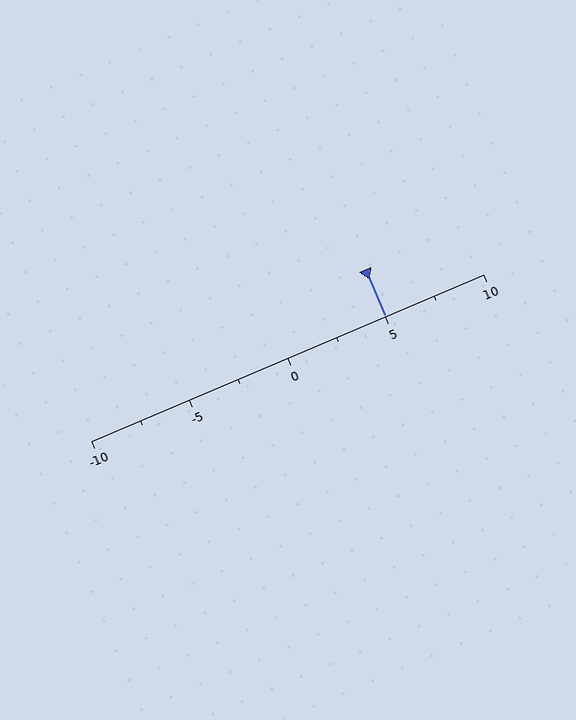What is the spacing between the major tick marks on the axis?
The major ticks are spaced 5 apart.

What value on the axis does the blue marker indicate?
The marker indicates approximately 5.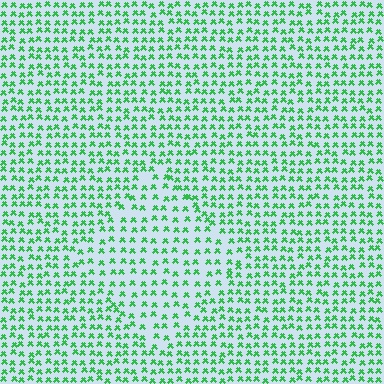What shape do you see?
I see a diamond.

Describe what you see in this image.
The image contains small green elements arranged at two different densities. A diamond-shaped region is visible where the elements are less densely packed than the surrounding area.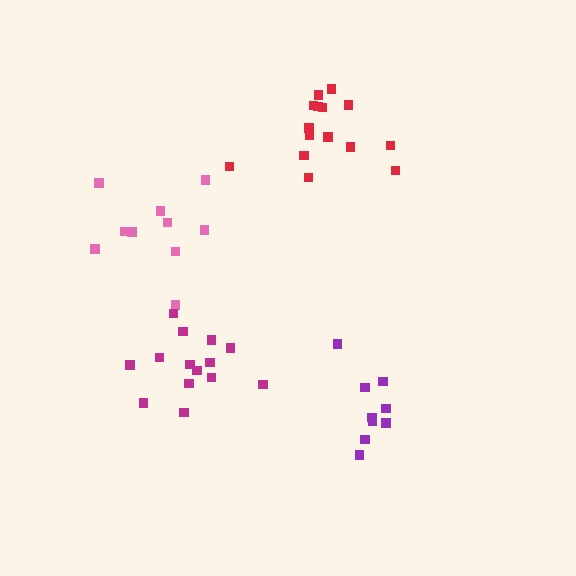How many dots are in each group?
Group 1: 10 dots, Group 2: 15 dots, Group 3: 14 dots, Group 4: 9 dots (48 total).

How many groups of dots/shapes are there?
There are 4 groups.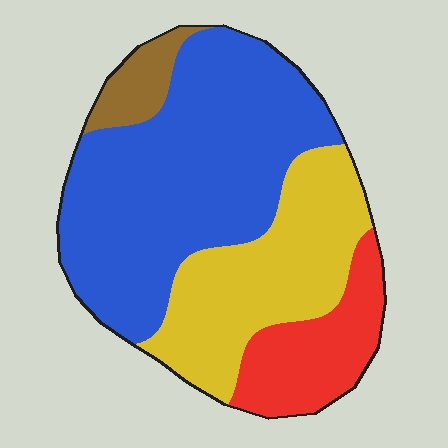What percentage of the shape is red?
Red covers roughly 15% of the shape.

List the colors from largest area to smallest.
From largest to smallest: blue, yellow, red, brown.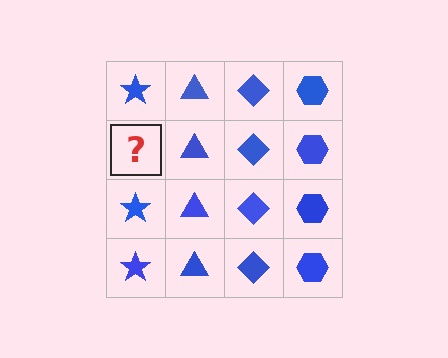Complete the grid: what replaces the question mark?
The question mark should be replaced with a blue star.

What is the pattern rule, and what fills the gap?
The rule is that each column has a consistent shape. The gap should be filled with a blue star.